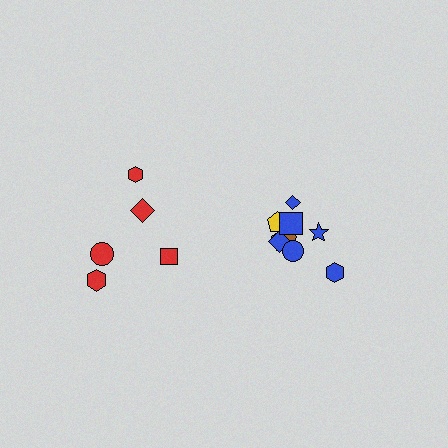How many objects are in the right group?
There are 8 objects.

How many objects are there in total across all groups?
There are 13 objects.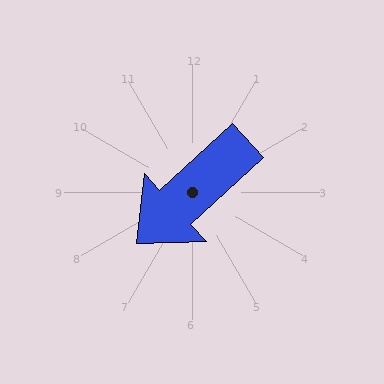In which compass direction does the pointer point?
Southwest.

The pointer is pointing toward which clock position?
Roughly 8 o'clock.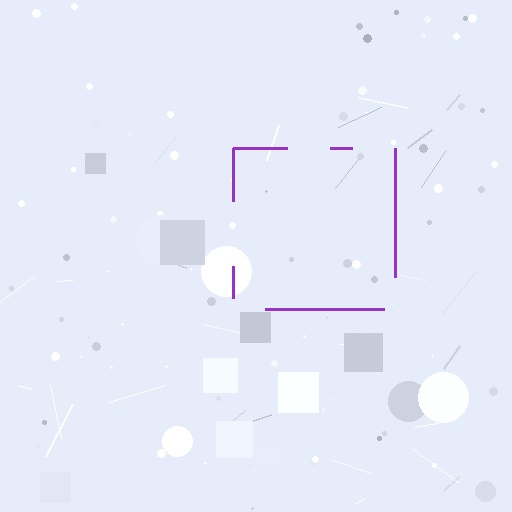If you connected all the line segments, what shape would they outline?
They would outline a square.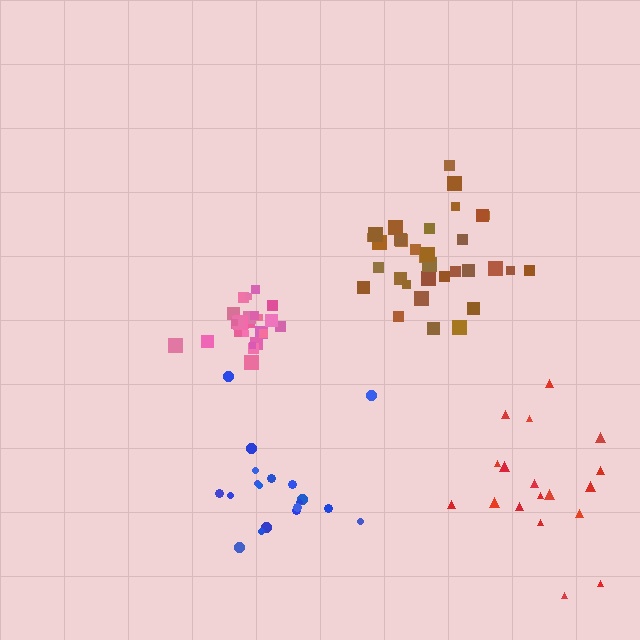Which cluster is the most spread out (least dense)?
Red.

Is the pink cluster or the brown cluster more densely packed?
Pink.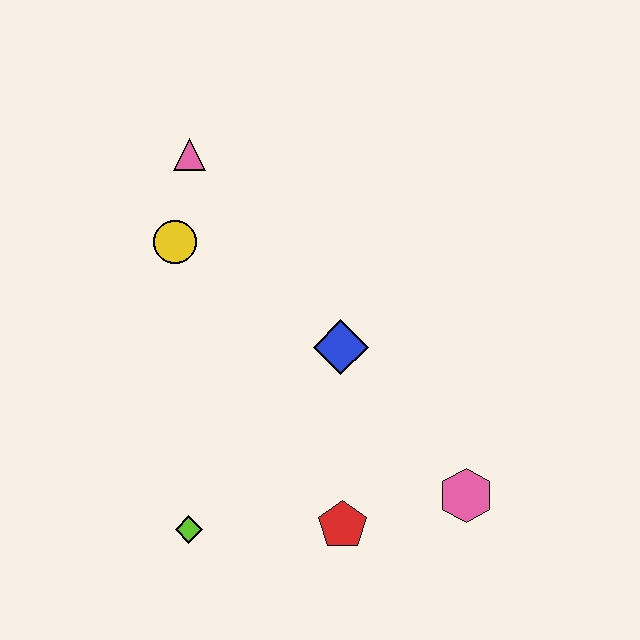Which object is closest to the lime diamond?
The red pentagon is closest to the lime diamond.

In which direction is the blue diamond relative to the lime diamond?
The blue diamond is above the lime diamond.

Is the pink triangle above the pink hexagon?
Yes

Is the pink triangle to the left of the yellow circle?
No